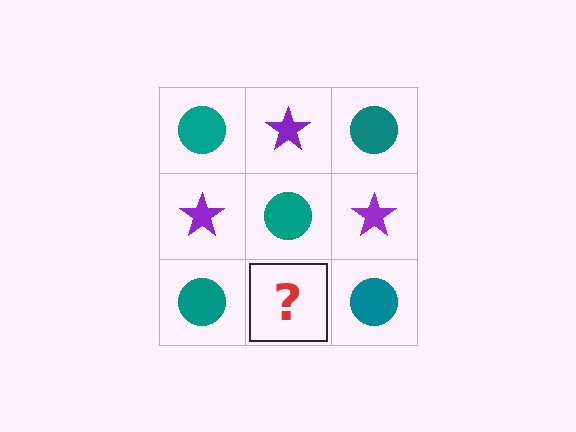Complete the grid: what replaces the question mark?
The question mark should be replaced with a purple star.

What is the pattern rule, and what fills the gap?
The rule is that it alternates teal circle and purple star in a checkerboard pattern. The gap should be filled with a purple star.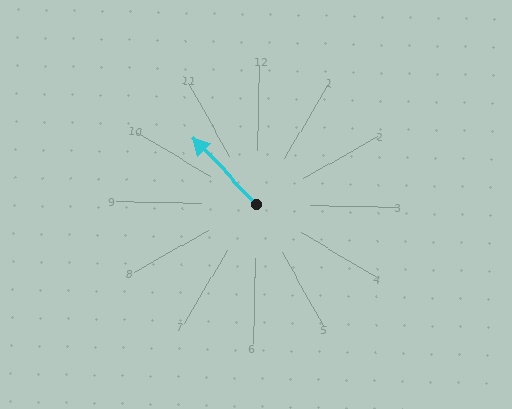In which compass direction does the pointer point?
Northwest.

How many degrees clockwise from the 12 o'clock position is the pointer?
Approximately 315 degrees.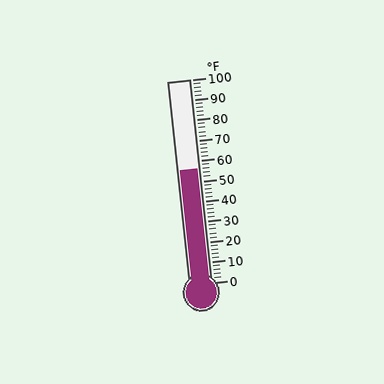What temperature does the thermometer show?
The thermometer shows approximately 56°F.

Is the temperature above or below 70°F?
The temperature is below 70°F.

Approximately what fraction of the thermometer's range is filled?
The thermometer is filled to approximately 55% of its range.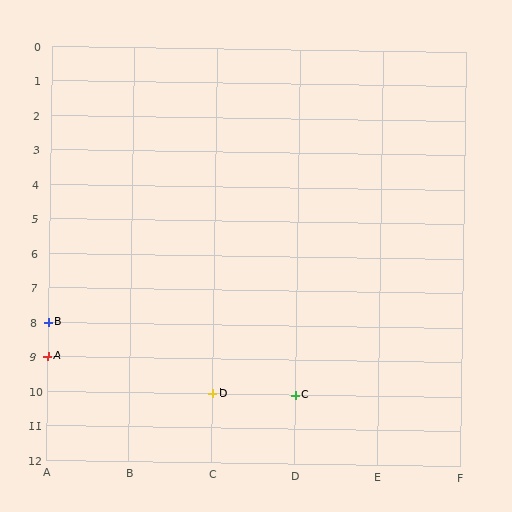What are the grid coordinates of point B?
Point B is at grid coordinates (A, 8).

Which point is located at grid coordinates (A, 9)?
Point A is at (A, 9).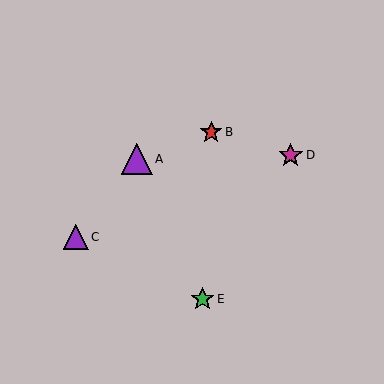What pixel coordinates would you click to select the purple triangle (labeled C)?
Click at (76, 237) to select the purple triangle C.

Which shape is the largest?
The purple triangle (labeled A) is the largest.